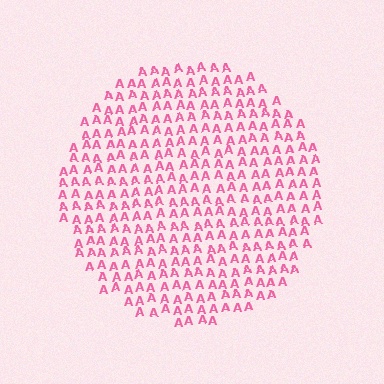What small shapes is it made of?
It is made of small letter A's.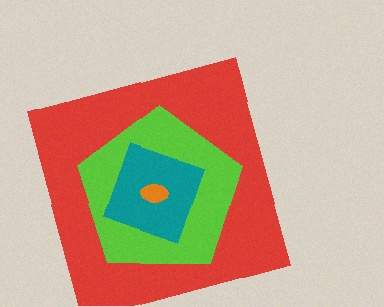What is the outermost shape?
The red square.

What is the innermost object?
The orange ellipse.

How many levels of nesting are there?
4.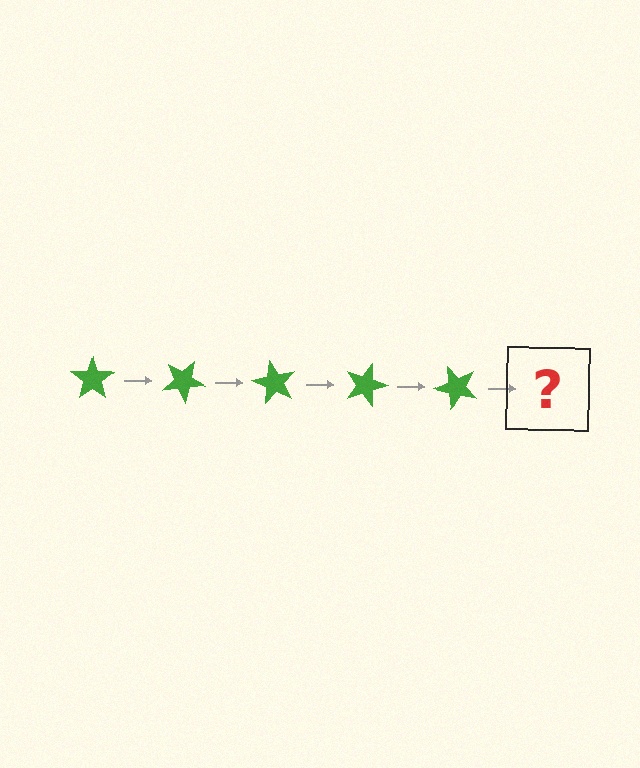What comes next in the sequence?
The next element should be a green star rotated 150 degrees.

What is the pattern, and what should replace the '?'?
The pattern is that the star rotates 30 degrees each step. The '?' should be a green star rotated 150 degrees.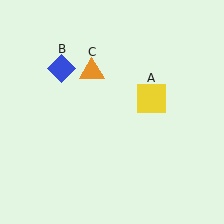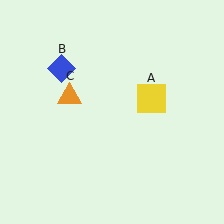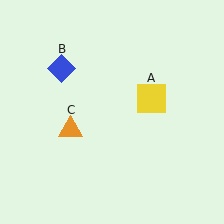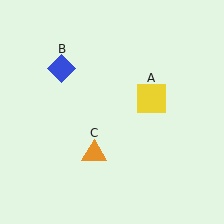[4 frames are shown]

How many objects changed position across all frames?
1 object changed position: orange triangle (object C).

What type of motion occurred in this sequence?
The orange triangle (object C) rotated counterclockwise around the center of the scene.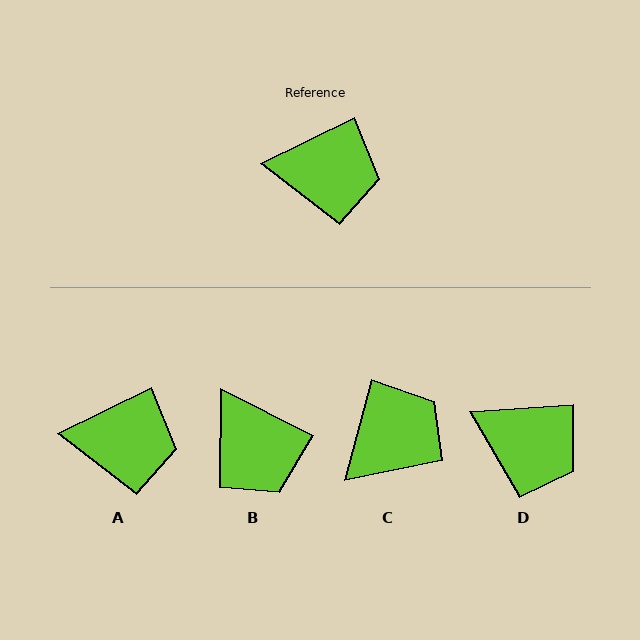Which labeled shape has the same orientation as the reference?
A.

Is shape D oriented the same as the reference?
No, it is off by about 22 degrees.